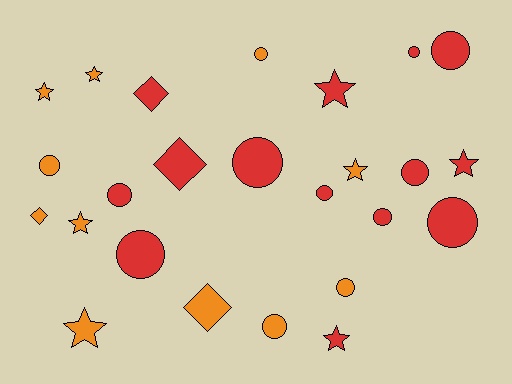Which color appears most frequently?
Red, with 14 objects.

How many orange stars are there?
There are 5 orange stars.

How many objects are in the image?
There are 25 objects.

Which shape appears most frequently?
Circle, with 13 objects.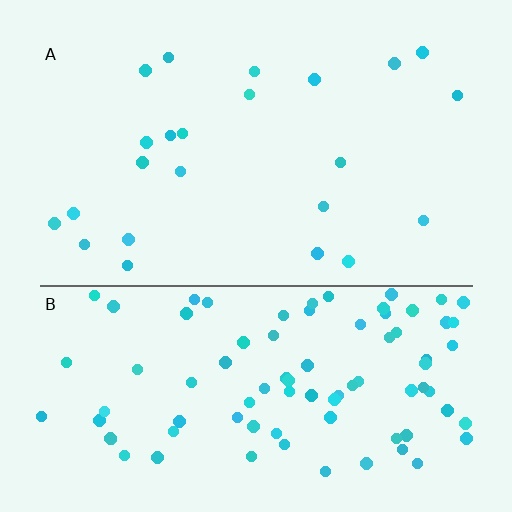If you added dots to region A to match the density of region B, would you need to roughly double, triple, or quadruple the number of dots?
Approximately quadruple.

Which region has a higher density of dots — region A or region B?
B (the bottom).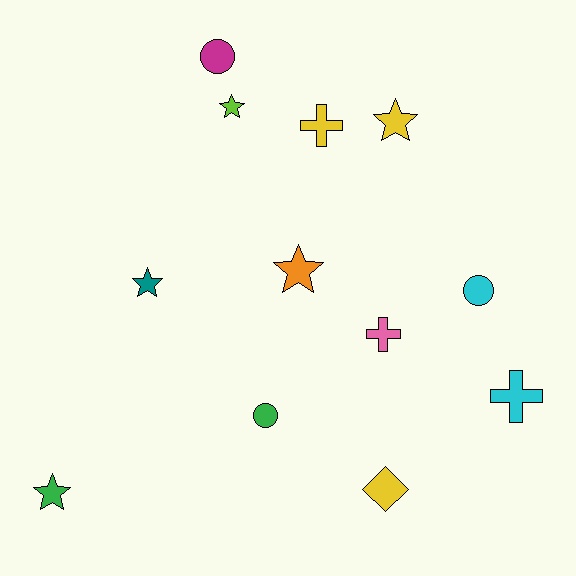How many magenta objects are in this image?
There is 1 magenta object.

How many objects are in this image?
There are 12 objects.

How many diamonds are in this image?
There is 1 diamond.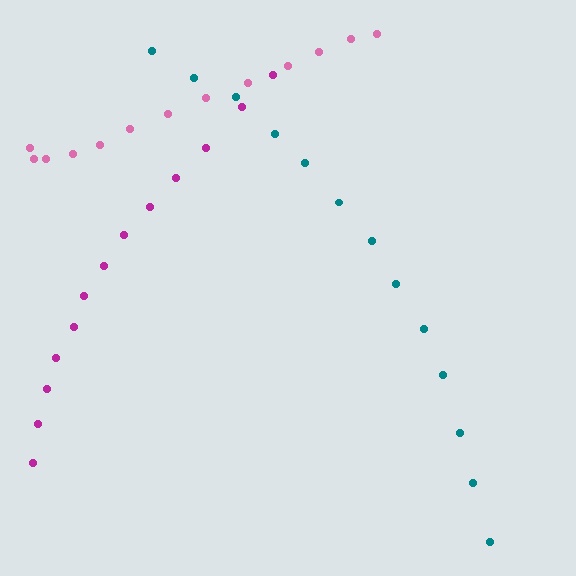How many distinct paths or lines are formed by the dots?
There are 3 distinct paths.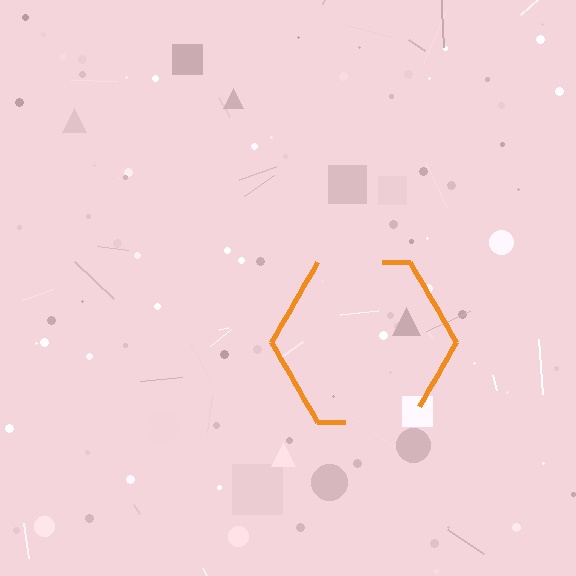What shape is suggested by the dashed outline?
The dashed outline suggests a hexagon.